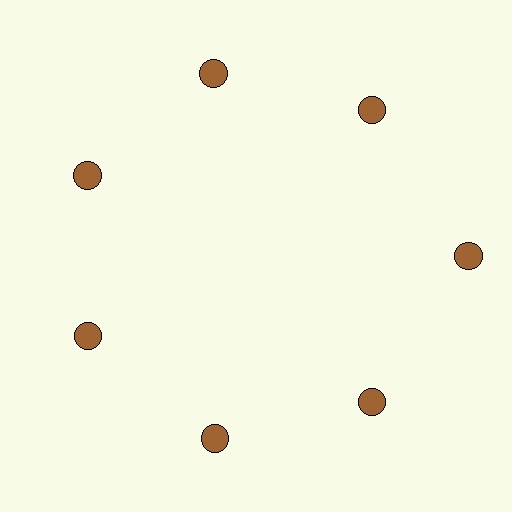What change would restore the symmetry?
The symmetry would be restored by moving it inward, back onto the ring so that all 7 circles sit at equal angles and equal distance from the center.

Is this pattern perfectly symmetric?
No. The 7 brown circles are arranged in a ring, but one element near the 3 o'clock position is pushed outward from the center, breaking the 7-fold rotational symmetry.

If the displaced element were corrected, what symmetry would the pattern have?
It would have 7-fold rotational symmetry — the pattern would map onto itself every 51 degrees.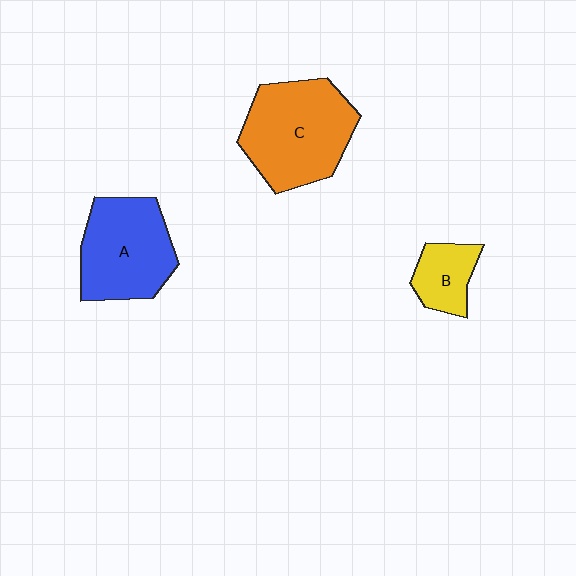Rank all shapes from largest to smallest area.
From largest to smallest: C (orange), A (blue), B (yellow).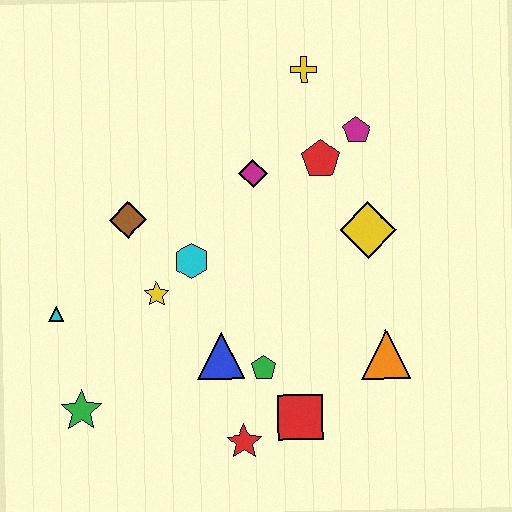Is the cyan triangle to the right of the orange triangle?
No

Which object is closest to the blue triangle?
The green pentagon is closest to the blue triangle.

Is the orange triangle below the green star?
No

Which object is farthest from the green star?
The yellow cross is farthest from the green star.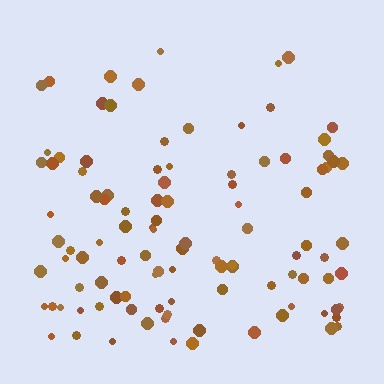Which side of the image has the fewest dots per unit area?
The top.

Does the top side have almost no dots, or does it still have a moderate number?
Still a moderate number, just noticeably fewer than the bottom.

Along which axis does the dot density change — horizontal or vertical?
Vertical.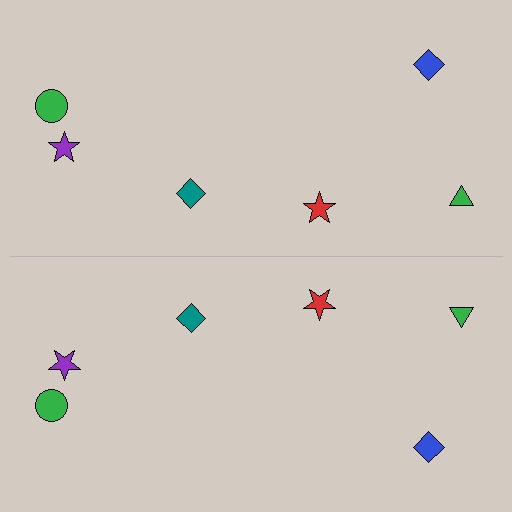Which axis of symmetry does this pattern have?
The pattern has a horizontal axis of symmetry running through the center of the image.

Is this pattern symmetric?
Yes, this pattern has bilateral (reflection) symmetry.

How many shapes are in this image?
There are 12 shapes in this image.